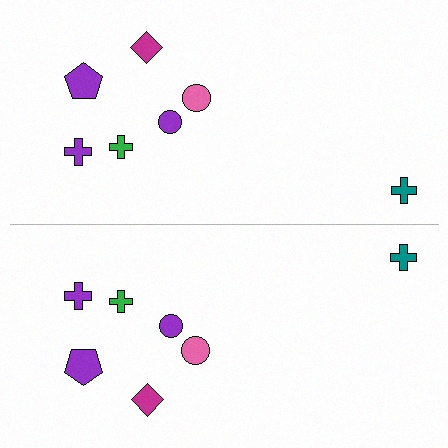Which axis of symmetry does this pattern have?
The pattern has a horizontal axis of symmetry running through the center of the image.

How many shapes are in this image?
There are 14 shapes in this image.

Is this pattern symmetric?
Yes, this pattern has bilateral (reflection) symmetry.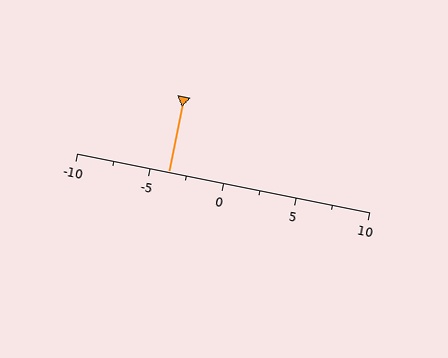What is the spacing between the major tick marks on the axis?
The major ticks are spaced 5 apart.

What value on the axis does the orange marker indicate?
The marker indicates approximately -3.8.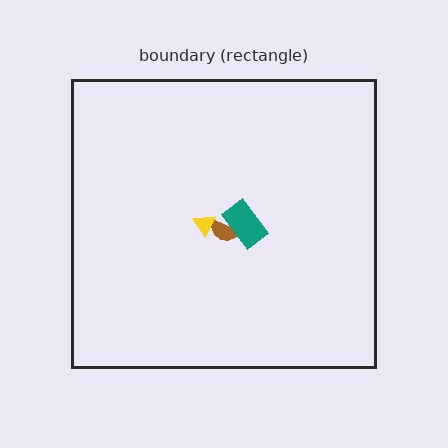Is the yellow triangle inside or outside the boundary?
Inside.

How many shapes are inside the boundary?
3 inside, 0 outside.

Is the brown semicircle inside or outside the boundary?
Inside.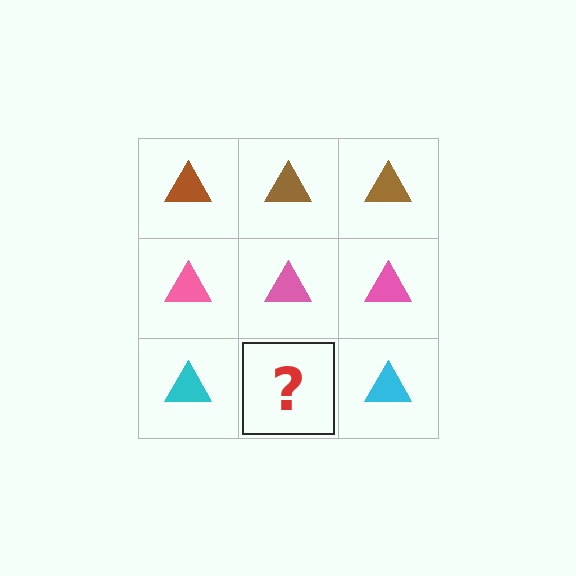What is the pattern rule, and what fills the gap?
The rule is that each row has a consistent color. The gap should be filled with a cyan triangle.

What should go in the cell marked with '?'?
The missing cell should contain a cyan triangle.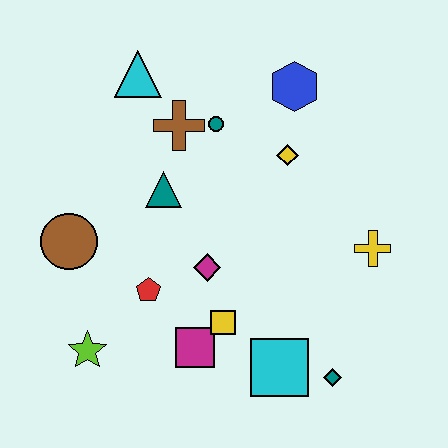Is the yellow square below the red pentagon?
Yes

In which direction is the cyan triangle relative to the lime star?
The cyan triangle is above the lime star.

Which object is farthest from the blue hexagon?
The lime star is farthest from the blue hexagon.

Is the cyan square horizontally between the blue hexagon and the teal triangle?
Yes